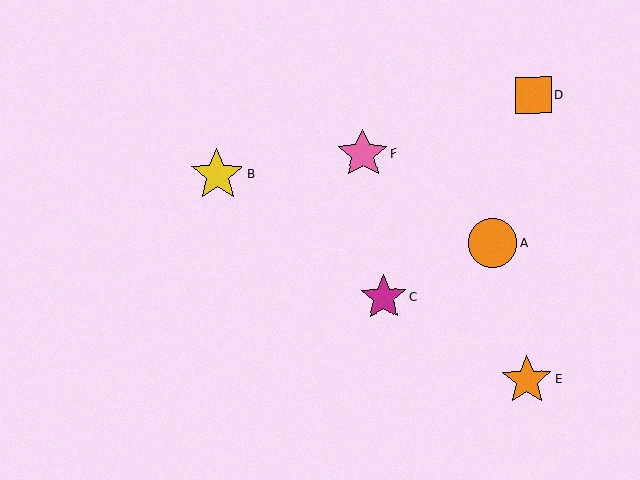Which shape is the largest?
The yellow star (labeled B) is the largest.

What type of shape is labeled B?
Shape B is a yellow star.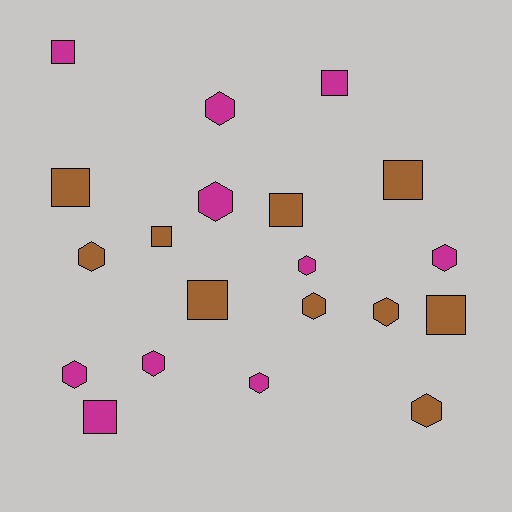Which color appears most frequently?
Brown, with 10 objects.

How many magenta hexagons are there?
There are 7 magenta hexagons.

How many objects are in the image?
There are 20 objects.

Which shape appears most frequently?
Hexagon, with 11 objects.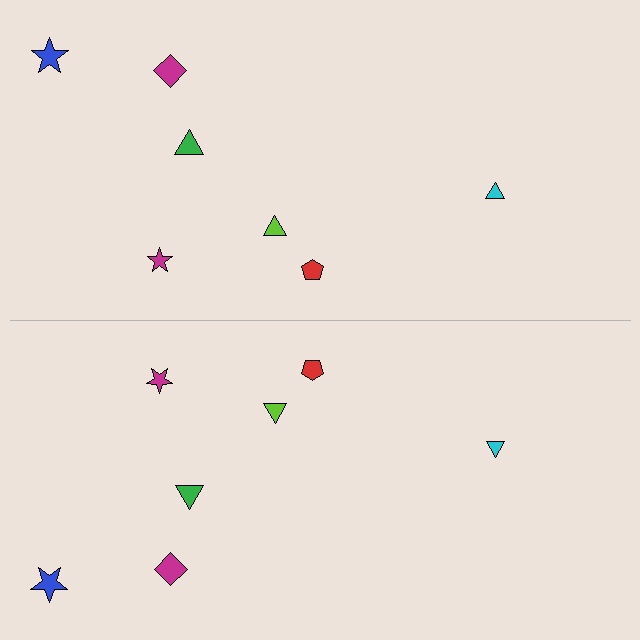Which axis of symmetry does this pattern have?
The pattern has a horizontal axis of symmetry running through the center of the image.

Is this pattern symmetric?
Yes, this pattern has bilateral (reflection) symmetry.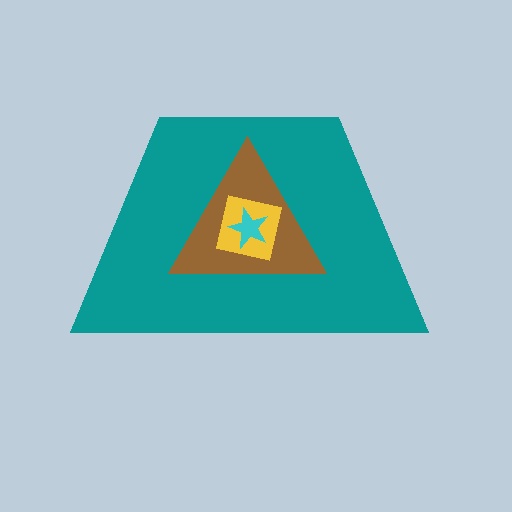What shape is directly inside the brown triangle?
The yellow square.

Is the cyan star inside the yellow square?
Yes.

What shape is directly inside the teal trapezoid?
The brown triangle.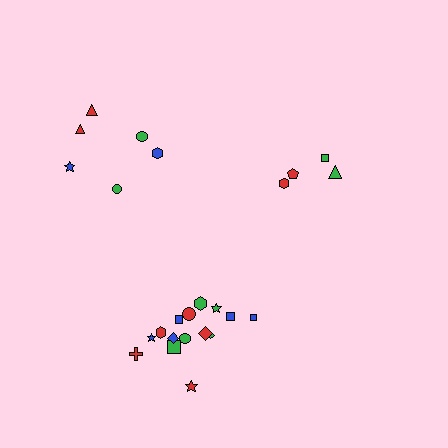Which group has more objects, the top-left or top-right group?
The top-left group.